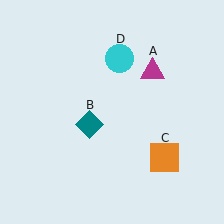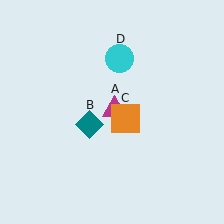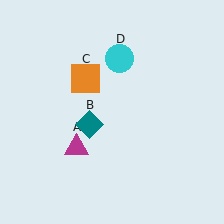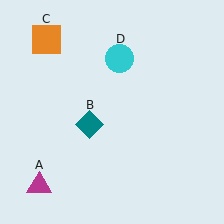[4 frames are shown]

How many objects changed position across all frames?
2 objects changed position: magenta triangle (object A), orange square (object C).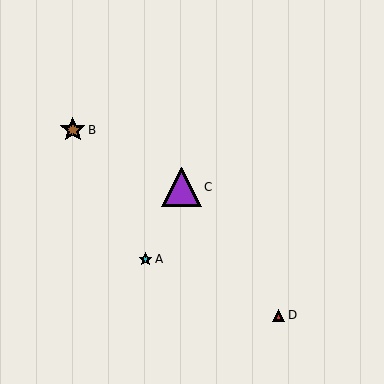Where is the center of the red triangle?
The center of the red triangle is at (279, 315).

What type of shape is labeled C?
Shape C is a purple triangle.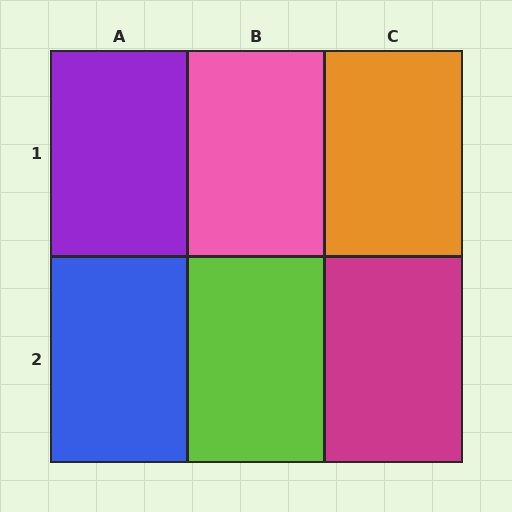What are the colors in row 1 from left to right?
Purple, pink, orange.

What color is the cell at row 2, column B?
Lime.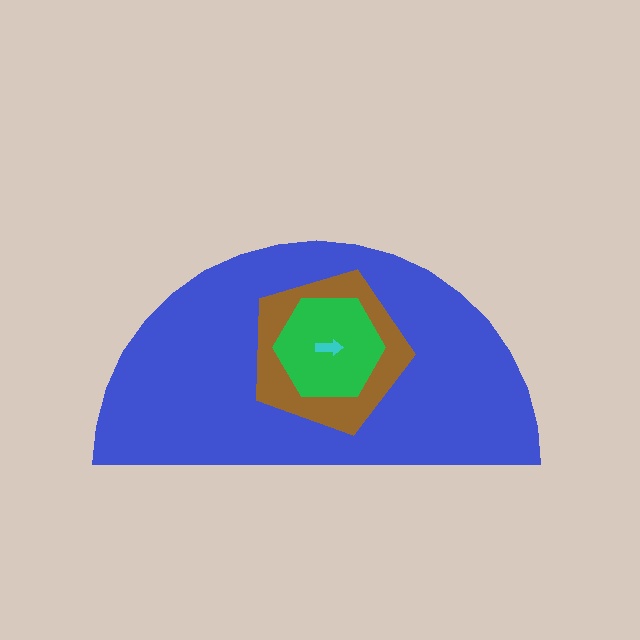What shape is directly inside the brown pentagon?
The green hexagon.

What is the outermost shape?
The blue semicircle.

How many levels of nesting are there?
4.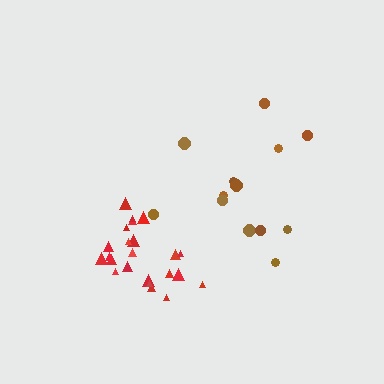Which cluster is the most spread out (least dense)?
Brown.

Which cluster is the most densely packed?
Red.